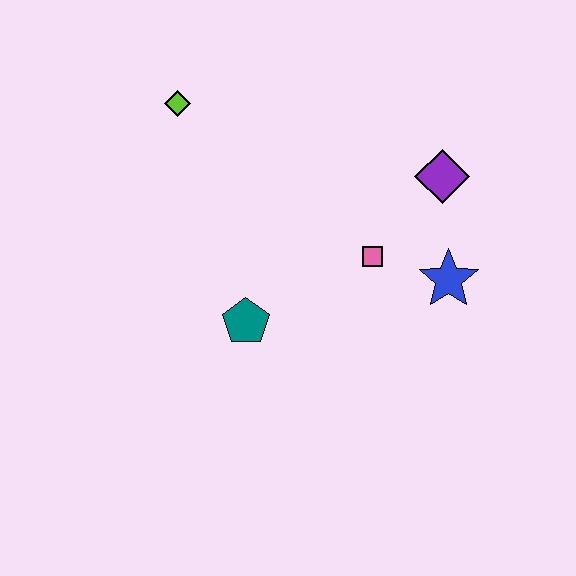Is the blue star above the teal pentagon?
Yes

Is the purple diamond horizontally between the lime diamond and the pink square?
No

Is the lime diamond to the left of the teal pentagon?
Yes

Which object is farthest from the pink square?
The lime diamond is farthest from the pink square.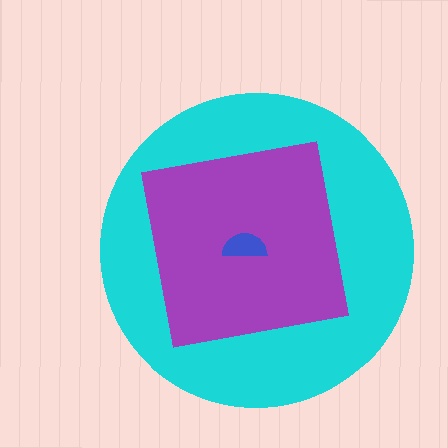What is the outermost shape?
The cyan circle.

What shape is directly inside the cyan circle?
The purple square.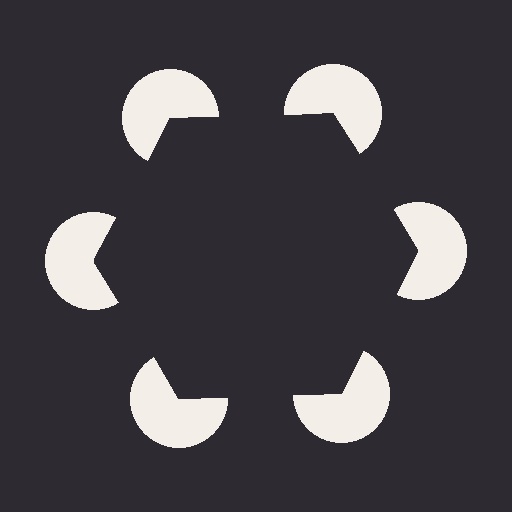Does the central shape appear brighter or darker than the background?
It typically appears slightly darker than the background, even though no actual brightness change is drawn.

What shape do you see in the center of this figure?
An illusory hexagon — its edges are inferred from the aligned wedge cuts in the pac-man discs, not physically drawn.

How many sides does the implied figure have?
6 sides.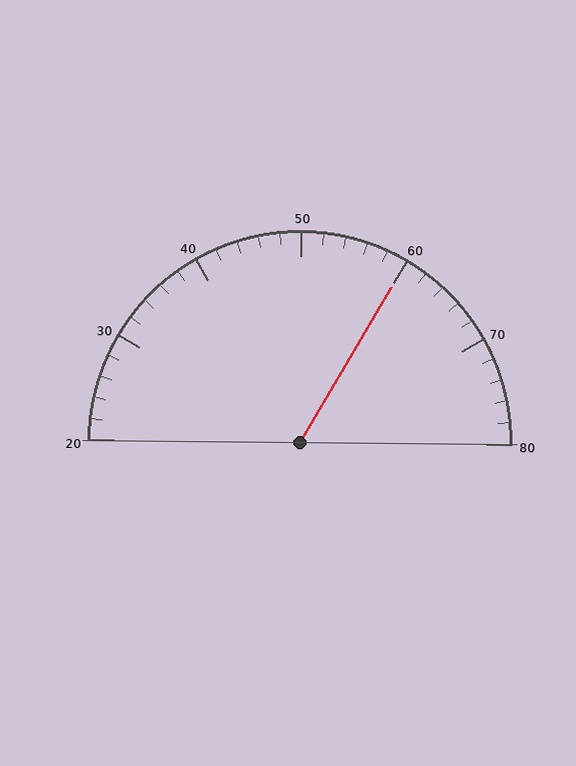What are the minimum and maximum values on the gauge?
The gauge ranges from 20 to 80.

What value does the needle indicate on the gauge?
The needle indicates approximately 60.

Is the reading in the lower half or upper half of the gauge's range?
The reading is in the upper half of the range (20 to 80).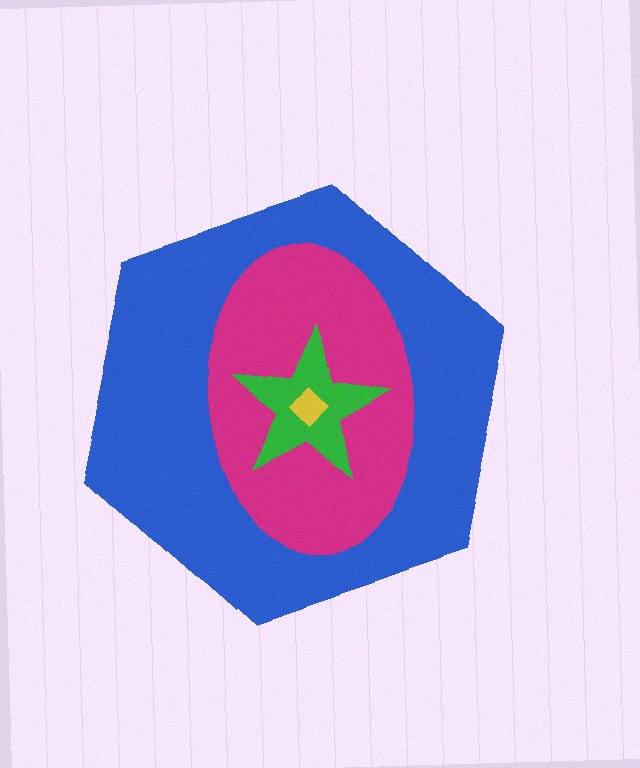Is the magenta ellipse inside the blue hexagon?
Yes.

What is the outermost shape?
The blue hexagon.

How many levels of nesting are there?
4.